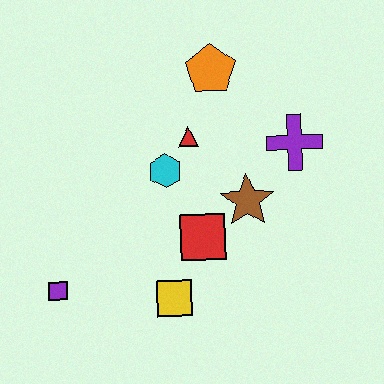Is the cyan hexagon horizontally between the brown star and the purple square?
Yes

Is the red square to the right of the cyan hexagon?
Yes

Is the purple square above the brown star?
No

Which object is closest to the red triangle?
The cyan hexagon is closest to the red triangle.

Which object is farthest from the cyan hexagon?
The purple square is farthest from the cyan hexagon.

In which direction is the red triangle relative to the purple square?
The red triangle is above the purple square.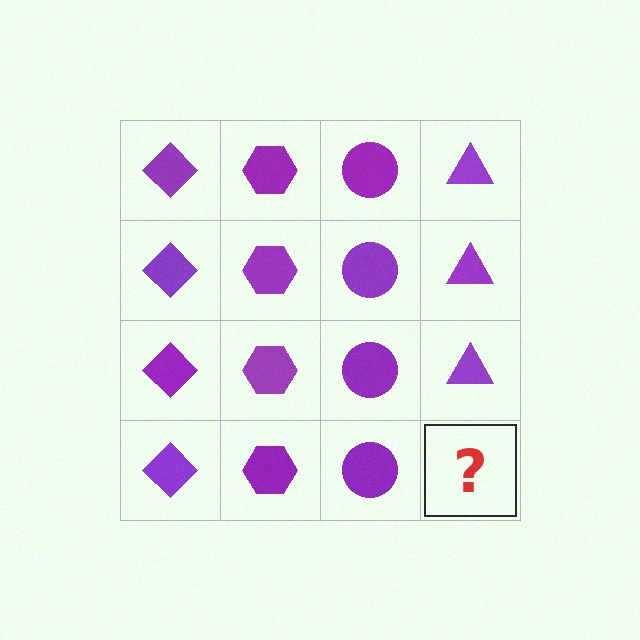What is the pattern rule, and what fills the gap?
The rule is that each column has a consistent shape. The gap should be filled with a purple triangle.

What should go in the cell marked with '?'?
The missing cell should contain a purple triangle.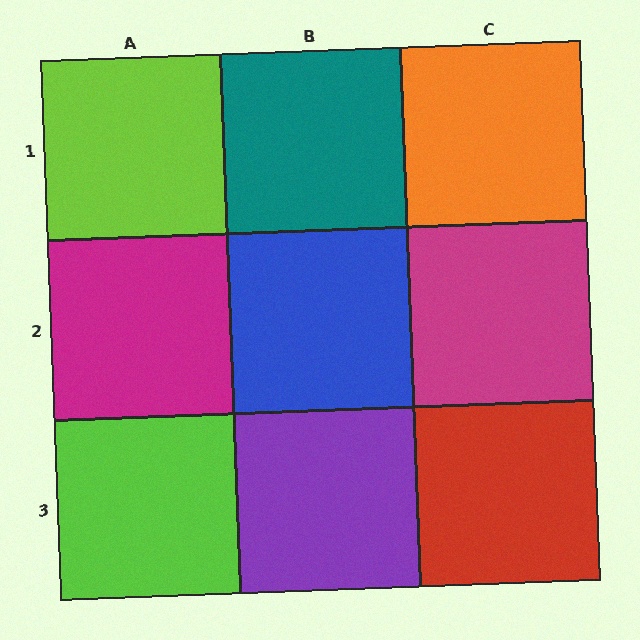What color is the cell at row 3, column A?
Lime.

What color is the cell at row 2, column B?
Blue.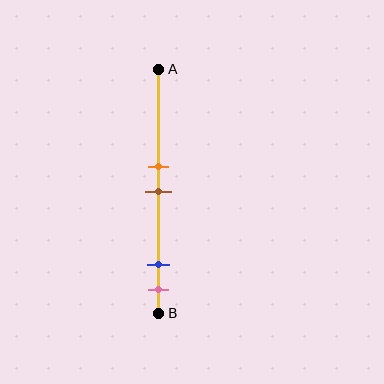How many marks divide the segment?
There are 4 marks dividing the segment.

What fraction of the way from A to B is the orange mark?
The orange mark is approximately 40% (0.4) of the way from A to B.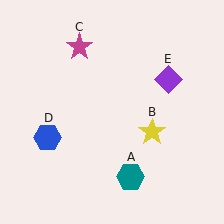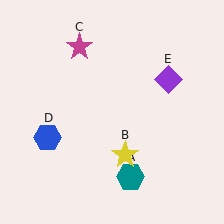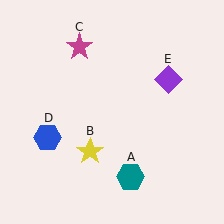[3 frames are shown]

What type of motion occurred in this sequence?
The yellow star (object B) rotated clockwise around the center of the scene.